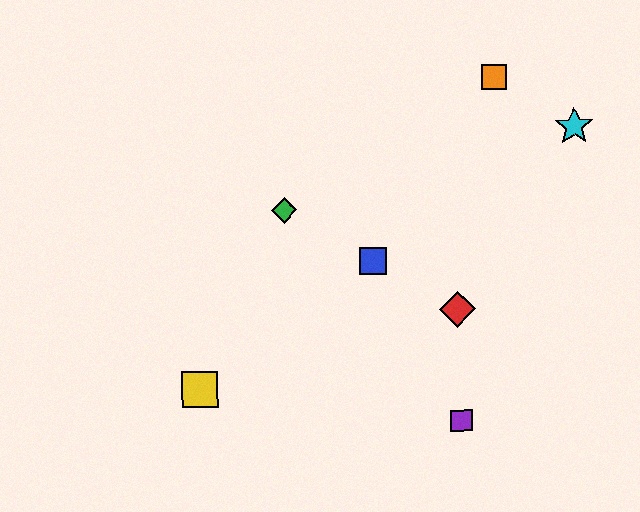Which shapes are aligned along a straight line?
The red diamond, the blue square, the green diamond are aligned along a straight line.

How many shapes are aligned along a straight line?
3 shapes (the red diamond, the blue square, the green diamond) are aligned along a straight line.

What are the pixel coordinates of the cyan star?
The cyan star is at (574, 126).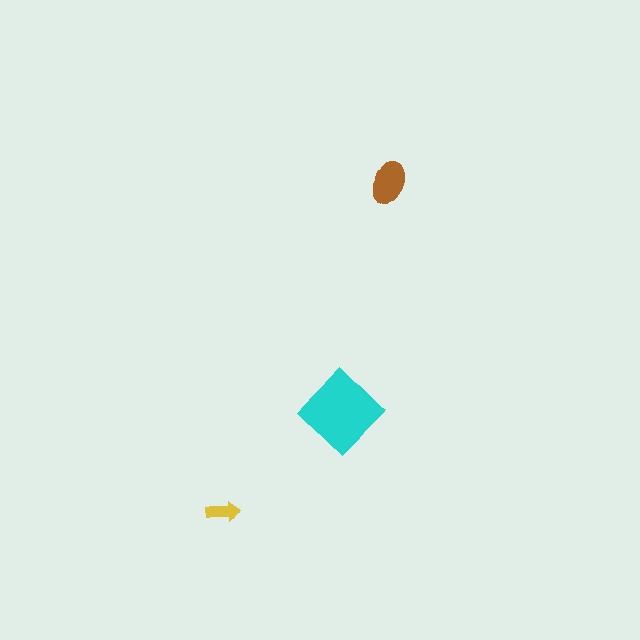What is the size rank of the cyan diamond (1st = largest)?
1st.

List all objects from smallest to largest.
The yellow arrow, the brown ellipse, the cyan diamond.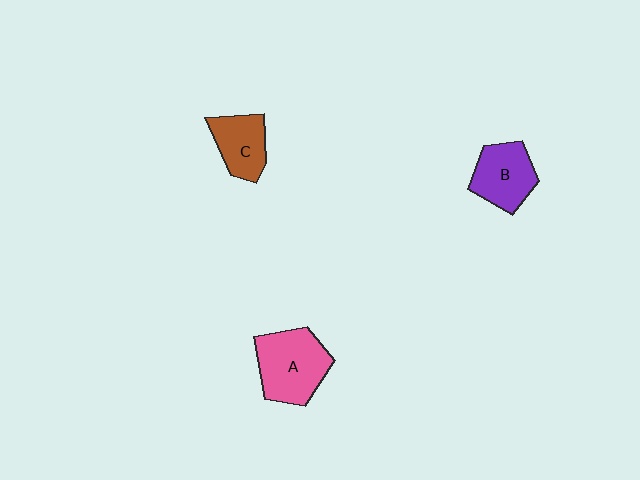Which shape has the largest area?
Shape A (pink).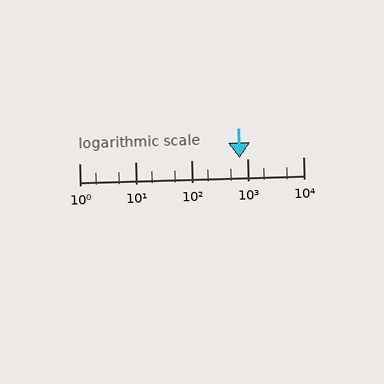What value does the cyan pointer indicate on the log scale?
The pointer indicates approximately 720.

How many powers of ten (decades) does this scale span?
The scale spans 4 decades, from 1 to 10000.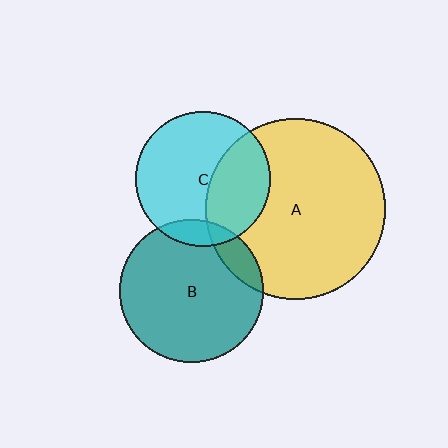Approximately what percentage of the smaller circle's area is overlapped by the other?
Approximately 10%.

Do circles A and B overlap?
Yes.